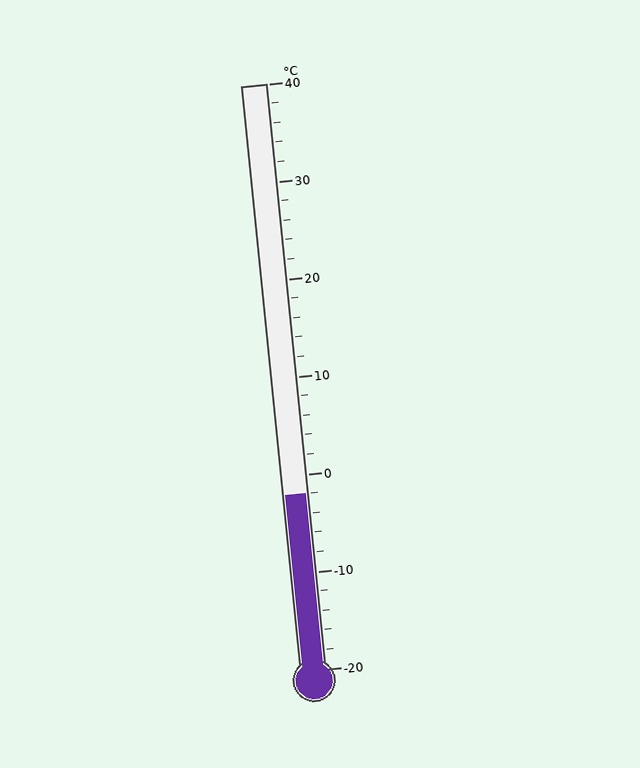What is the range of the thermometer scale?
The thermometer scale ranges from -20°C to 40°C.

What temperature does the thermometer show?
The thermometer shows approximately -2°C.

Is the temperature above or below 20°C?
The temperature is below 20°C.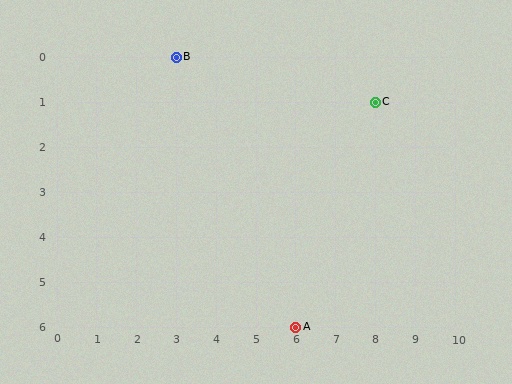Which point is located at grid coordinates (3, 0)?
Point B is at (3, 0).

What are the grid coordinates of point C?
Point C is at grid coordinates (8, 1).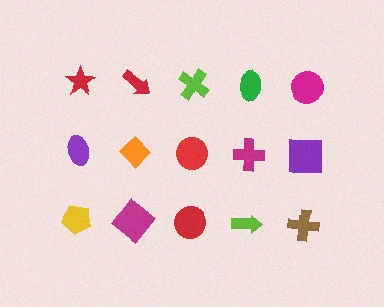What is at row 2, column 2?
An orange diamond.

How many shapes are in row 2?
5 shapes.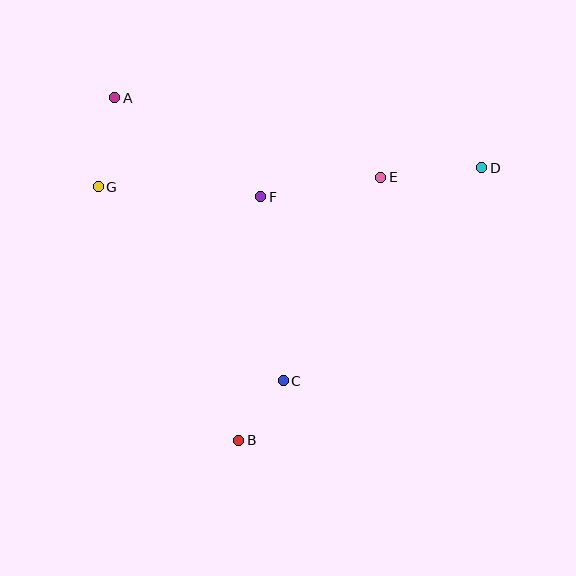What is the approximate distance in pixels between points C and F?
The distance between C and F is approximately 185 pixels.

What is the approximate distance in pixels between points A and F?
The distance between A and F is approximately 177 pixels.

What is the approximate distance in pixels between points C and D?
The distance between C and D is approximately 292 pixels.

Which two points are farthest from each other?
Points D and G are farthest from each other.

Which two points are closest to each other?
Points B and C are closest to each other.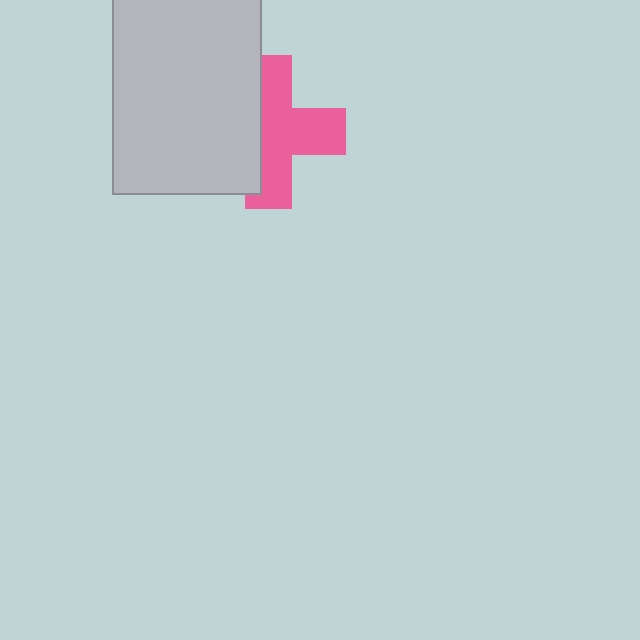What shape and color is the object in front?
The object in front is a light gray rectangle.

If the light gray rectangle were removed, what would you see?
You would see the complete pink cross.